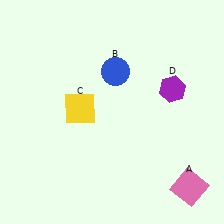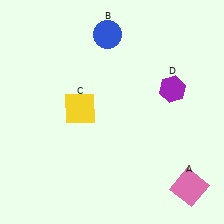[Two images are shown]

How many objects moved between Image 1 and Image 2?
1 object moved between the two images.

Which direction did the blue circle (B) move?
The blue circle (B) moved up.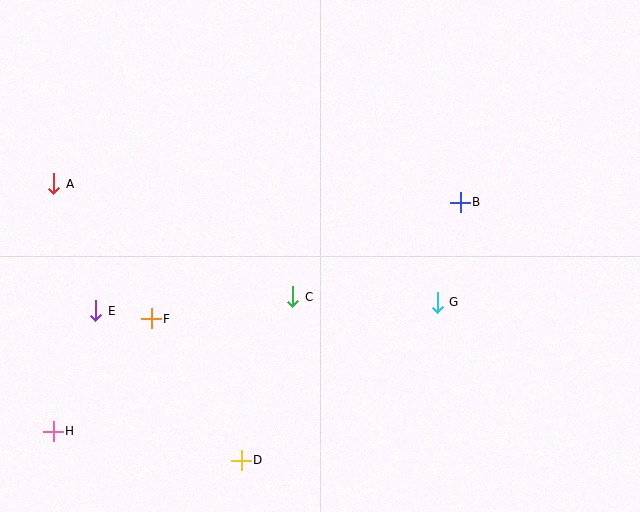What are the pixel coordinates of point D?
Point D is at (241, 460).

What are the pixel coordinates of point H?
Point H is at (53, 431).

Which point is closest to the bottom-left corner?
Point H is closest to the bottom-left corner.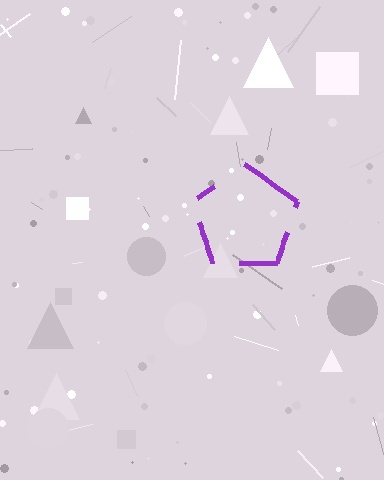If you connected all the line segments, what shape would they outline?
They would outline a pentagon.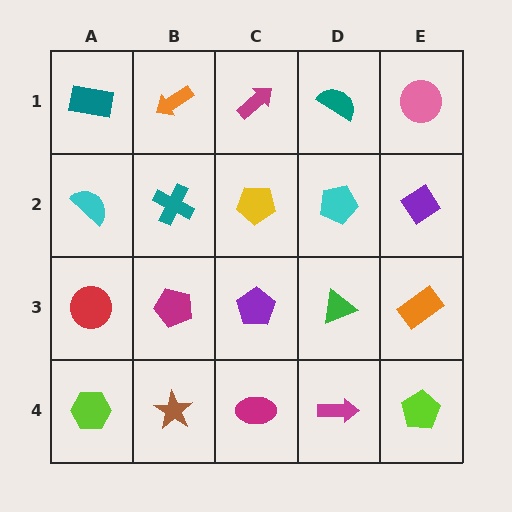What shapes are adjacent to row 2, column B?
An orange arrow (row 1, column B), a magenta pentagon (row 3, column B), a cyan semicircle (row 2, column A), a yellow pentagon (row 2, column C).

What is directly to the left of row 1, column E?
A teal semicircle.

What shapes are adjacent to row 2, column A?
A teal rectangle (row 1, column A), a red circle (row 3, column A), a teal cross (row 2, column B).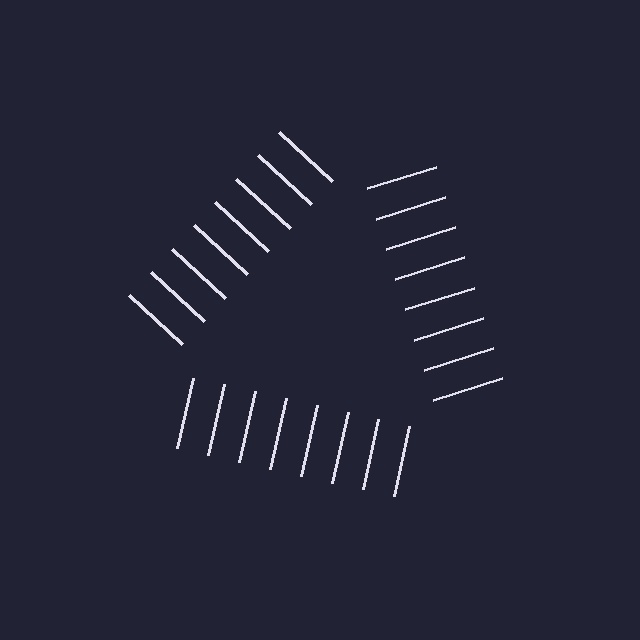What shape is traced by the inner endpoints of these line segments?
An illusory triangle — the line segments terminate on its edges but no continuous stroke is drawn.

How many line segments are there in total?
24 — 8 along each of the 3 edges.